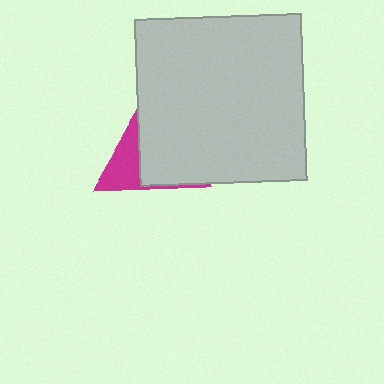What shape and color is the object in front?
The object in front is a light gray square.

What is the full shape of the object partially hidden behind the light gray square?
The partially hidden object is a magenta triangle.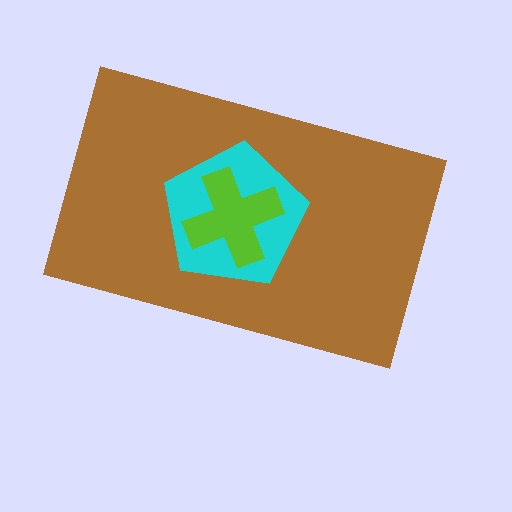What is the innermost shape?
The lime cross.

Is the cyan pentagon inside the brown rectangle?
Yes.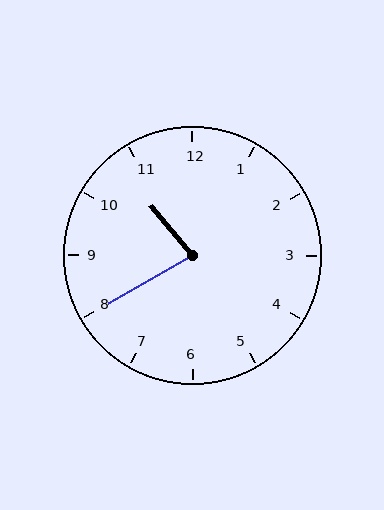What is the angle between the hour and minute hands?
Approximately 80 degrees.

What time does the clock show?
10:40.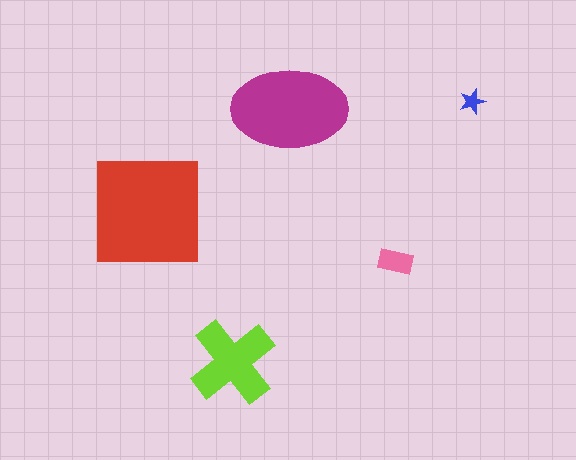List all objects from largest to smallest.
The red square, the magenta ellipse, the lime cross, the pink rectangle, the blue star.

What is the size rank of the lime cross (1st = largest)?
3rd.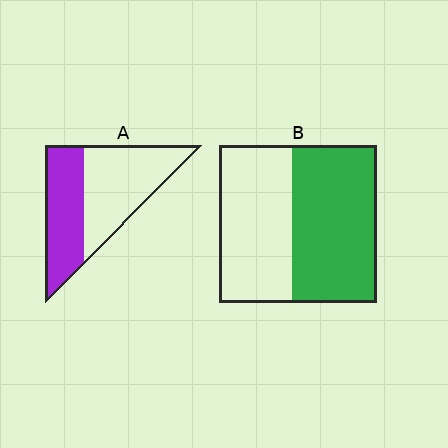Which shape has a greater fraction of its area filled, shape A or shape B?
Shape B.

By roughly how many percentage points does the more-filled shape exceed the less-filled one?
By roughly 10 percentage points (B over A).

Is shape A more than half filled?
No.